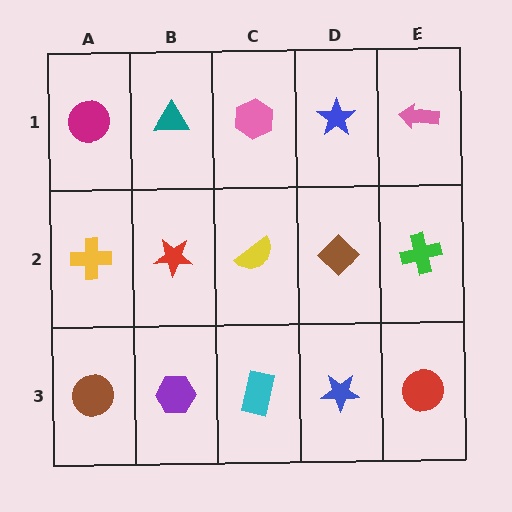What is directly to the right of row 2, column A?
A red star.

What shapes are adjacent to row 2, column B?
A teal triangle (row 1, column B), a purple hexagon (row 3, column B), a yellow cross (row 2, column A), a yellow semicircle (row 2, column C).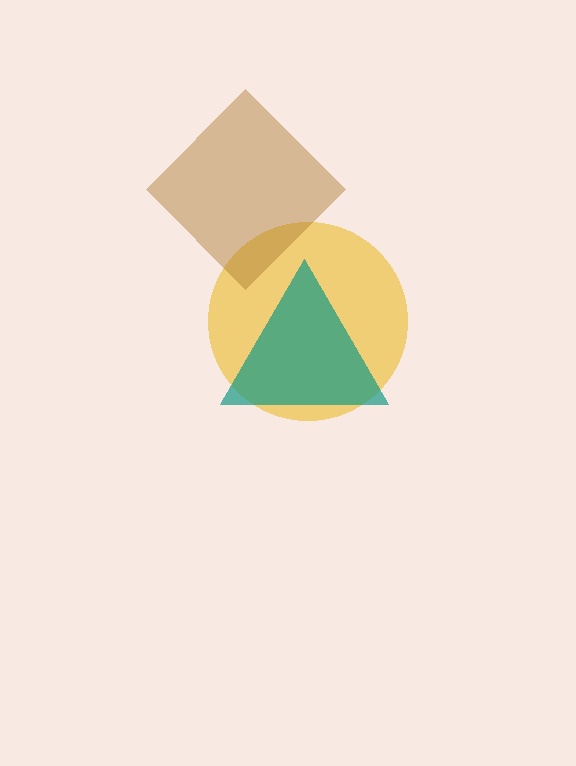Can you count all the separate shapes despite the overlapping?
Yes, there are 3 separate shapes.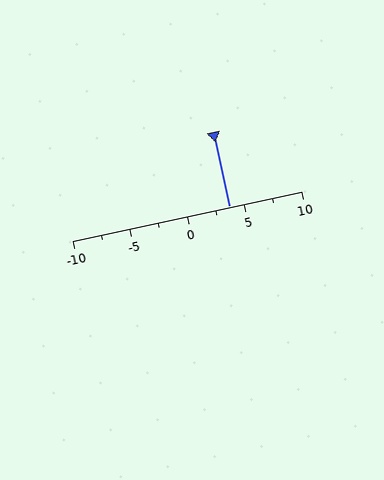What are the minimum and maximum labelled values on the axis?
The axis runs from -10 to 10.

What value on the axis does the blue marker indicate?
The marker indicates approximately 3.8.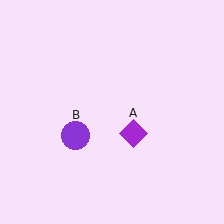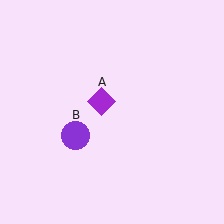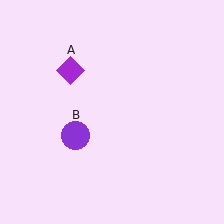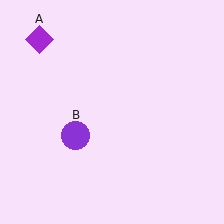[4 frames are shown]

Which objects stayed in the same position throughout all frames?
Purple circle (object B) remained stationary.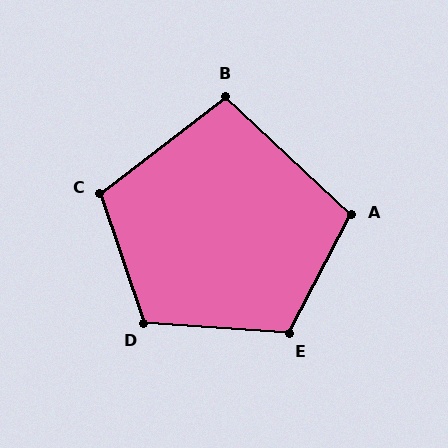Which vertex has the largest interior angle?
E, at approximately 114 degrees.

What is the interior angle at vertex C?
Approximately 109 degrees (obtuse).